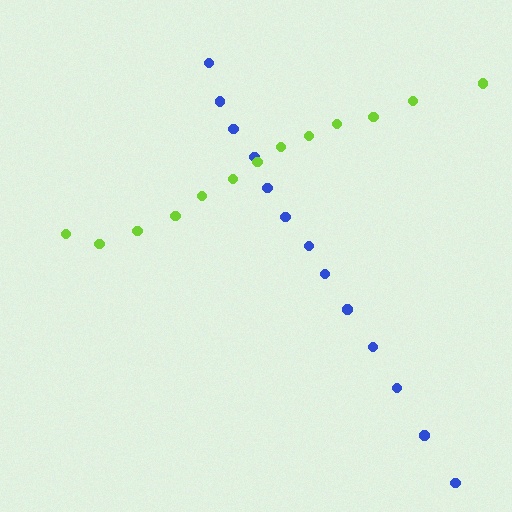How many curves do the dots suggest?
There are 2 distinct paths.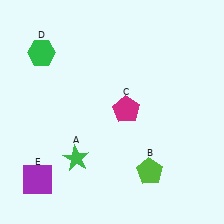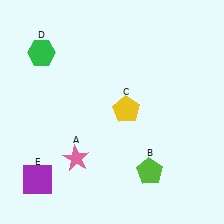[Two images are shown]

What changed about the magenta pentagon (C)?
In Image 1, C is magenta. In Image 2, it changed to yellow.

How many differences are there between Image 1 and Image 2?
There are 2 differences between the two images.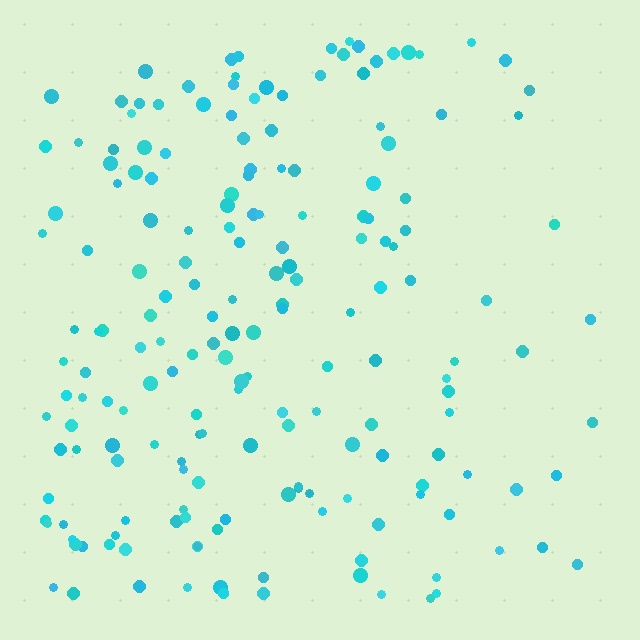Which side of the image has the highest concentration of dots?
The left.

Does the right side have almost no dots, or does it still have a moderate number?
Still a moderate number, just noticeably fewer than the left.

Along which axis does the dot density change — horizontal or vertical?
Horizontal.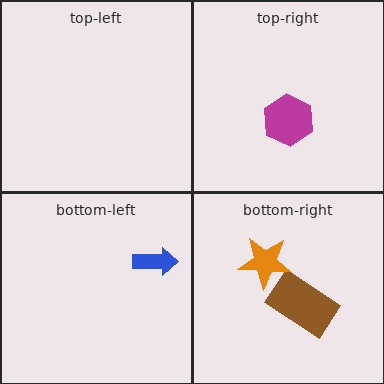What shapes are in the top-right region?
The magenta hexagon.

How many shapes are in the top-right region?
1.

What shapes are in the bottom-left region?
The blue arrow.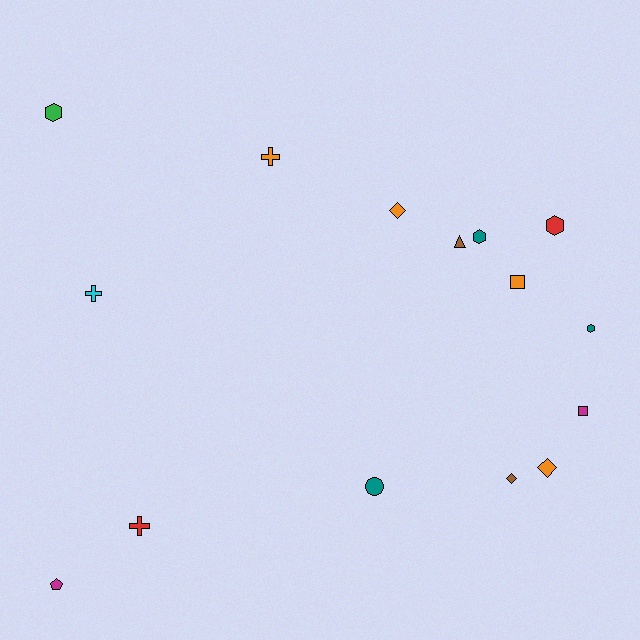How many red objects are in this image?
There are 2 red objects.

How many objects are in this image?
There are 15 objects.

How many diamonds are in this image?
There are 3 diamonds.